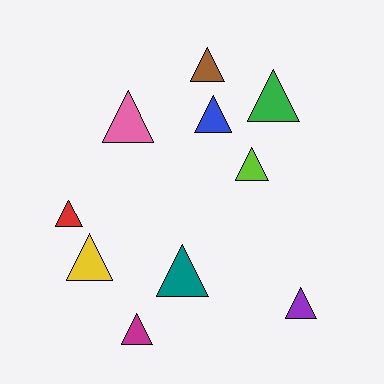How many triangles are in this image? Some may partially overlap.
There are 10 triangles.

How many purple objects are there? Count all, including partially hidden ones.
There is 1 purple object.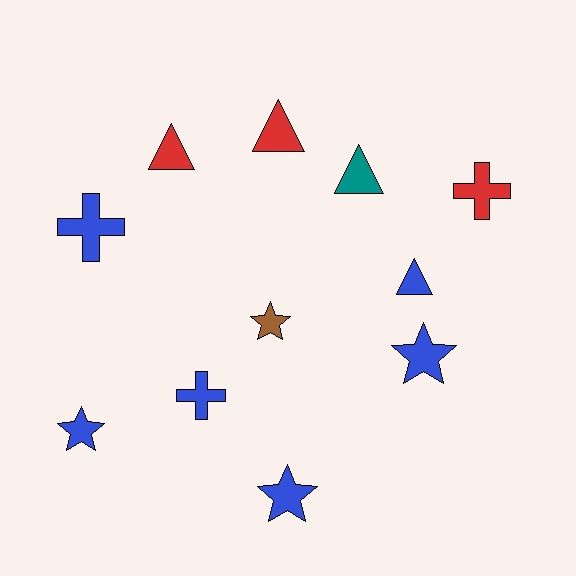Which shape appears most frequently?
Triangle, with 4 objects.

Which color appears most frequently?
Blue, with 6 objects.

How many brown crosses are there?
There are no brown crosses.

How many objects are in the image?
There are 11 objects.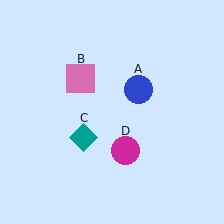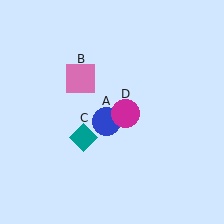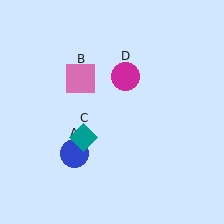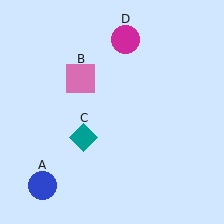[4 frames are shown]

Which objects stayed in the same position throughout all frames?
Pink square (object B) and teal diamond (object C) remained stationary.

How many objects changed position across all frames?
2 objects changed position: blue circle (object A), magenta circle (object D).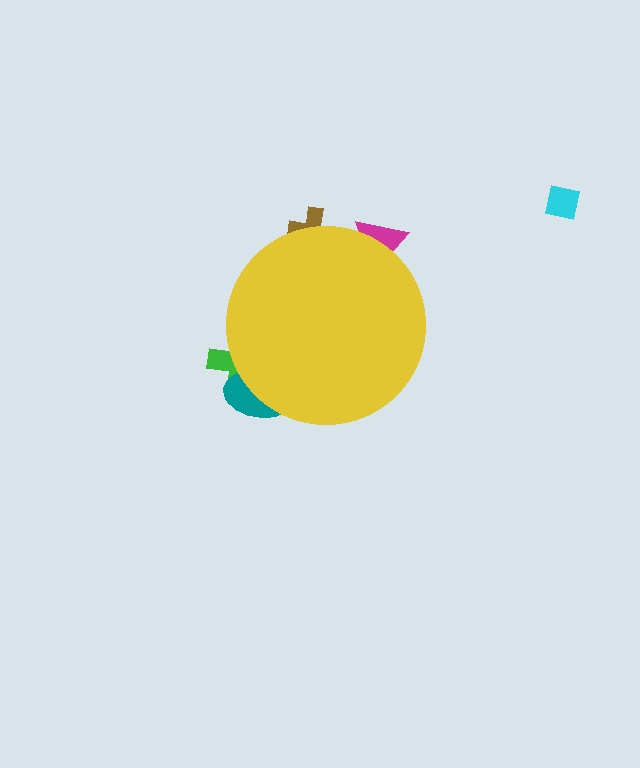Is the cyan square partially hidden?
No, the cyan square is fully visible.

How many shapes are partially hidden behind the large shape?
4 shapes are partially hidden.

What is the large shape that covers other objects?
A yellow circle.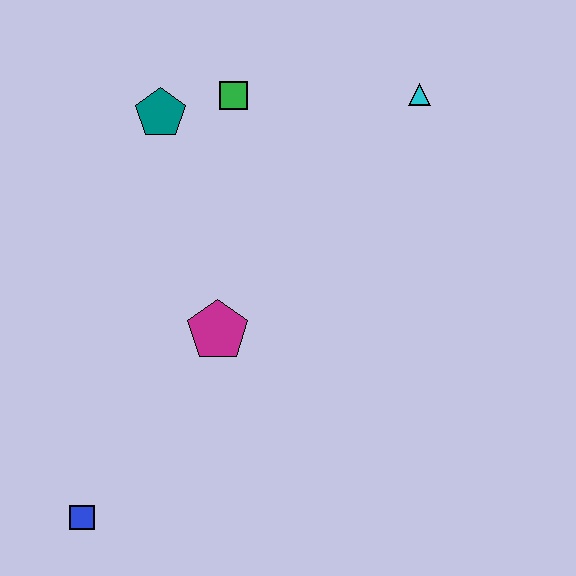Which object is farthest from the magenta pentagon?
The cyan triangle is farthest from the magenta pentagon.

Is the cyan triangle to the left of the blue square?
No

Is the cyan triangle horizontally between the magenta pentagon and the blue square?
No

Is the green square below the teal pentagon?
No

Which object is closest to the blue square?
The magenta pentagon is closest to the blue square.